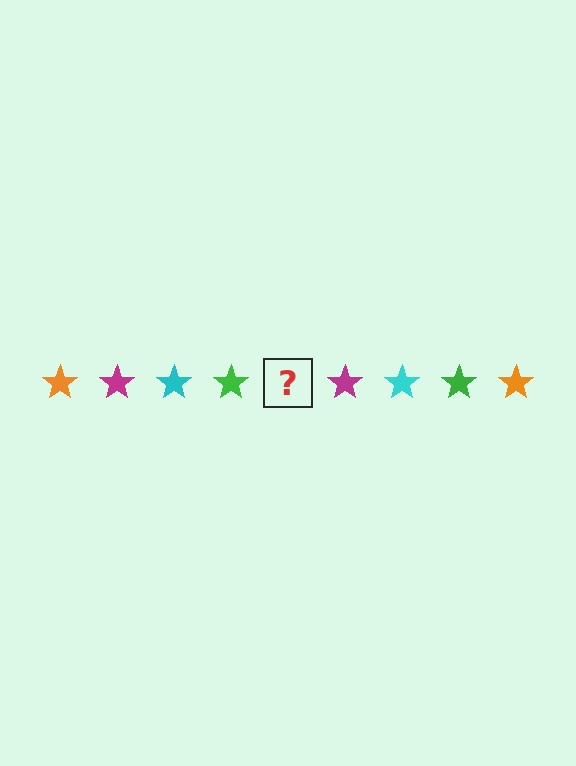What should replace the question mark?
The question mark should be replaced with an orange star.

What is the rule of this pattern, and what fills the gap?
The rule is that the pattern cycles through orange, magenta, cyan, green stars. The gap should be filled with an orange star.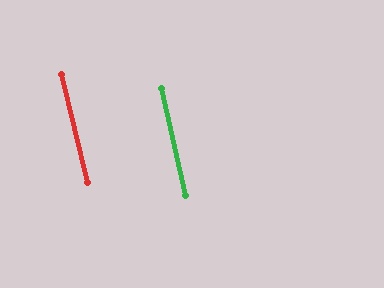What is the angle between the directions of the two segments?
Approximately 1 degree.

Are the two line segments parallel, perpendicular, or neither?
Parallel — their directions differ by only 1.2°.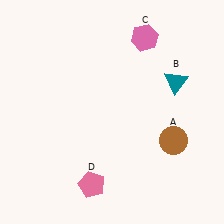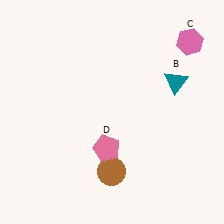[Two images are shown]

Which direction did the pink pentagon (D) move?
The pink pentagon (D) moved up.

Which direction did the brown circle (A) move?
The brown circle (A) moved left.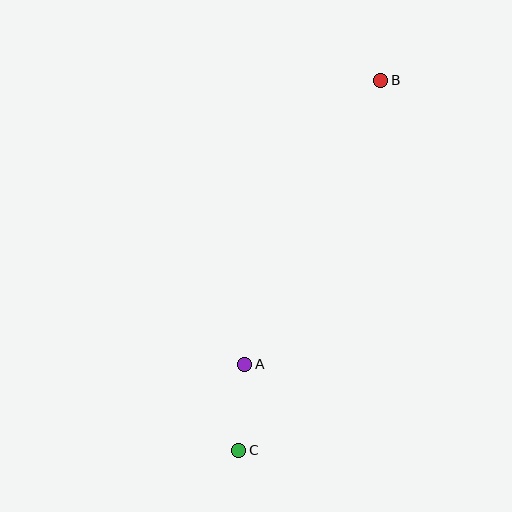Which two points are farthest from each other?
Points B and C are farthest from each other.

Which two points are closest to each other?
Points A and C are closest to each other.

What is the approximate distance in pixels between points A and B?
The distance between A and B is approximately 315 pixels.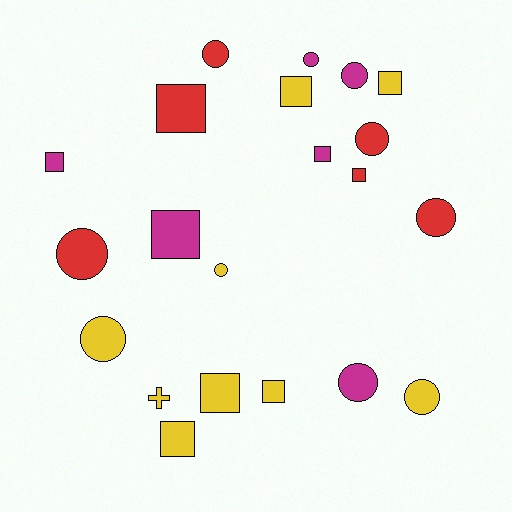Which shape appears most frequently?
Circle, with 10 objects.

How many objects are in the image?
There are 21 objects.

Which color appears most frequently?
Yellow, with 9 objects.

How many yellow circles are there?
There are 3 yellow circles.